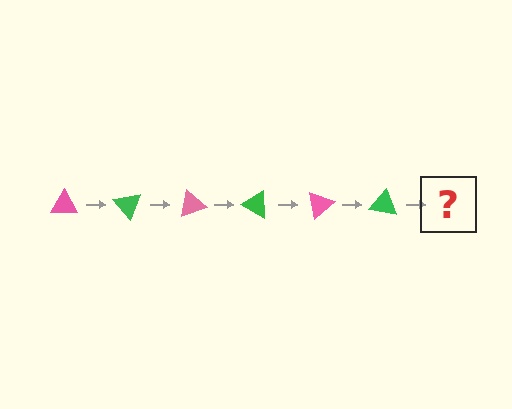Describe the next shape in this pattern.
It should be a pink triangle, rotated 300 degrees from the start.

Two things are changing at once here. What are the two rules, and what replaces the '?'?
The two rules are that it rotates 50 degrees each step and the color cycles through pink and green. The '?' should be a pink triangle, rotated 300 degrees from the start.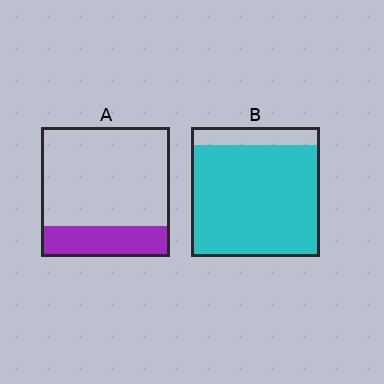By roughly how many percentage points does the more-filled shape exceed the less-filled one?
By roughly 60 percentage points (B over A).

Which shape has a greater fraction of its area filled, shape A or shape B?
Shape B.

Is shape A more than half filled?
No.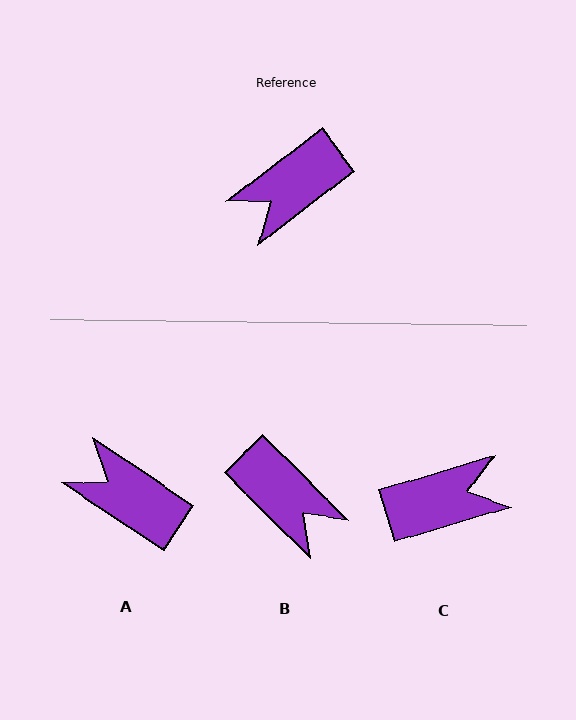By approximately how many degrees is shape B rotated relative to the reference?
Approximately 98 degrees counter-clockwise.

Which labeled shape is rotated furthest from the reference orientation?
C, about 159 degrees away.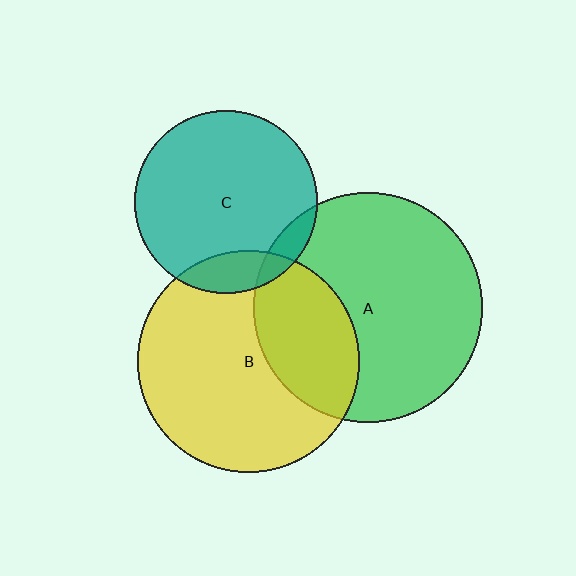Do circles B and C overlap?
Yes.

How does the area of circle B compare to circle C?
Approximately 1.5 times.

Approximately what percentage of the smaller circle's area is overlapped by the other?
Approximately 15%.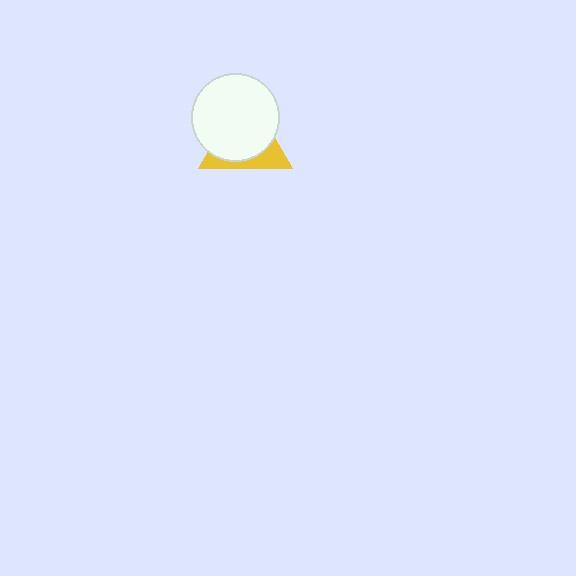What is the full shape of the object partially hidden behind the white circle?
The partially hidden object is a yellow triangle.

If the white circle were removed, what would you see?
You would see the complete yellow triangle.